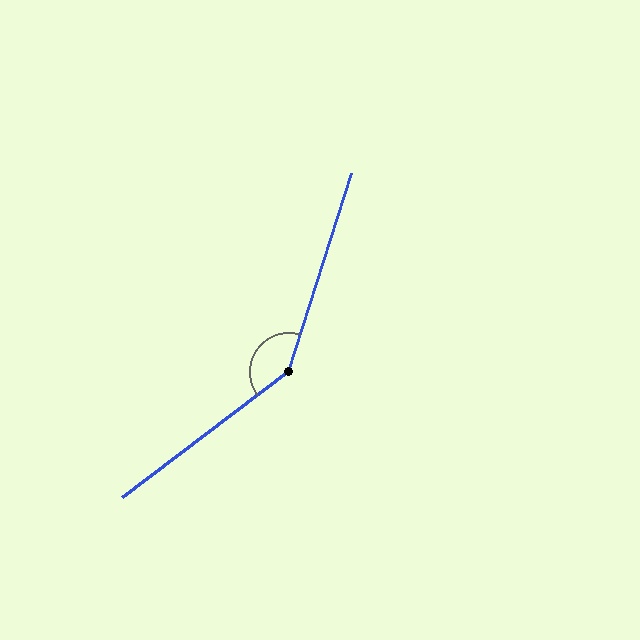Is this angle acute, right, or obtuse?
It is obtuse.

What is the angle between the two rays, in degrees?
Approximately 145 degrees.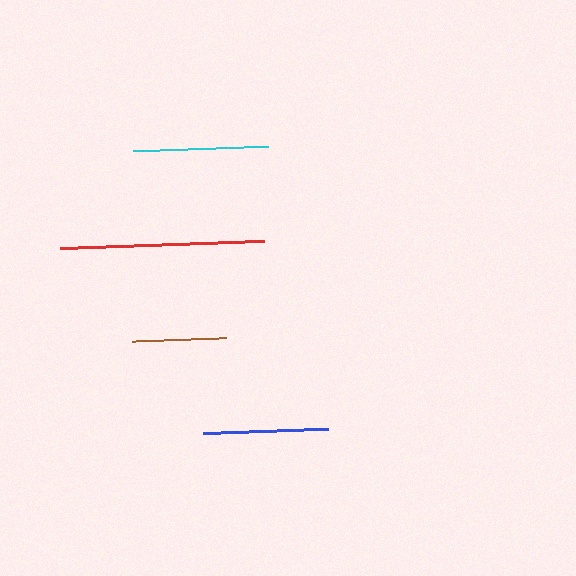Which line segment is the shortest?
The brown line is the shortest at approximately 94 pixels.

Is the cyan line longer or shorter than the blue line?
The cyan line is longer than the blue line.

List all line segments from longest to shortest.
From longest to shortest: red, cyan, blue, brown.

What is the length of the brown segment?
The brown segment is approximately 94 pixels long.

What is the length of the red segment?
The red segment is approximately 204 pixels long.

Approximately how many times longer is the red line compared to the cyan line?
The red line is approximately 1.5 times the length of the cyan line.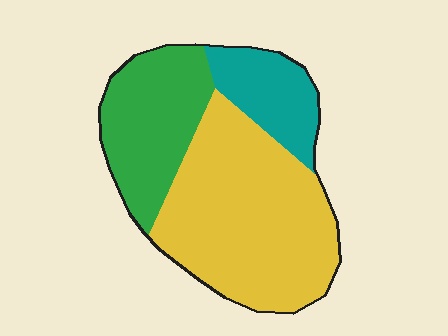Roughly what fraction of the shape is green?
Green takes up about one quarter (1/4) of the shape.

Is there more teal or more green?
Green.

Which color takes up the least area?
Teal, at roughly 15%.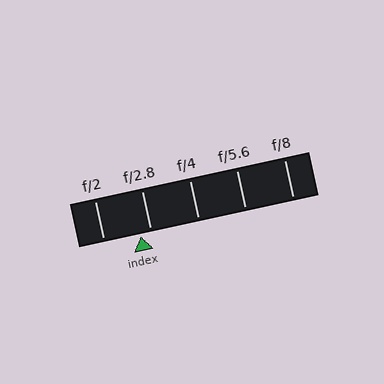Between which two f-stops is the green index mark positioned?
The index mark is between f/2 and f/2.8.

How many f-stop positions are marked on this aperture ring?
There are 5 f-stop positions marked.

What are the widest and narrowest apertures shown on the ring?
The widest aperture shown is f/2 and the narrowest is f/8.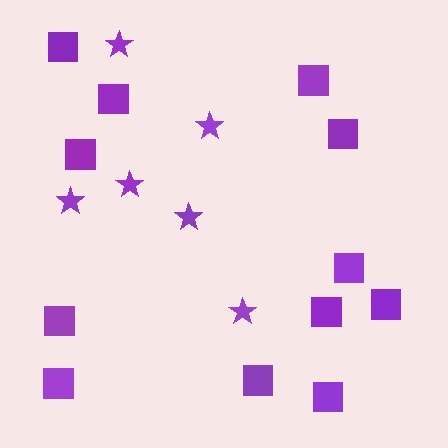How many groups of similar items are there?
There are 2 groups: one group of stars (6) and one group of squares (12).